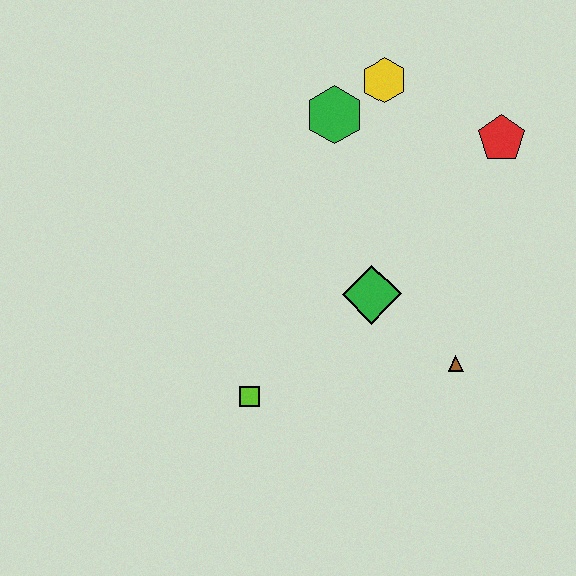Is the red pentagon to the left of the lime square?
No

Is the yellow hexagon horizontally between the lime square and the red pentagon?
Yes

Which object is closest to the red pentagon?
The yellow hexagon is closest to the red pentagon.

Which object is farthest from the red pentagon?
The lime square is farthest from the red pentagon.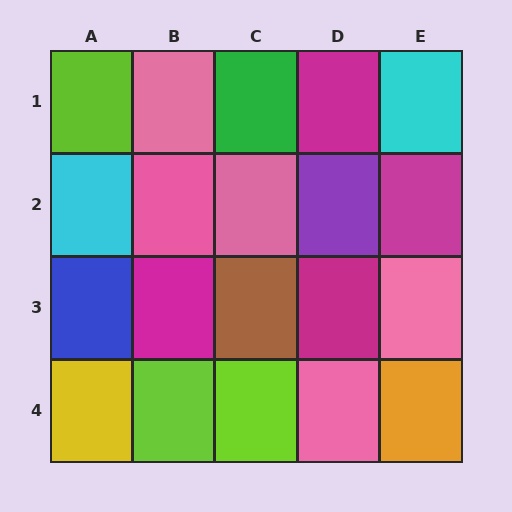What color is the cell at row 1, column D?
Magenta.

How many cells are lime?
3 cells are lime.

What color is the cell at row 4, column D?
Pink.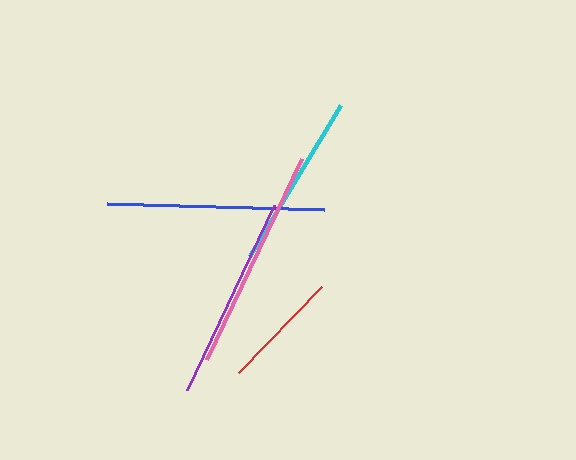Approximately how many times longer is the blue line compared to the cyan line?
The blue line is approximately 1.2 times the length of the cyan line.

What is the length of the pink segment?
The pink segment is approximately 222 pixels long.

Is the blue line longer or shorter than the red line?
The blue line is longer than the red line.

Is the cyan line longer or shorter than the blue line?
The blue line is longer than the cyan line.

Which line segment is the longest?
The pink line is the longest at approximately 222 pixels.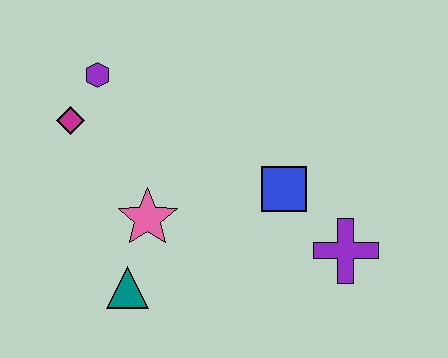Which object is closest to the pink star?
The teal triangle is closest to the pink star.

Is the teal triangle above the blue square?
No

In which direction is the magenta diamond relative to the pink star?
The magenta diamond is above the pink star.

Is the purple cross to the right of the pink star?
Yes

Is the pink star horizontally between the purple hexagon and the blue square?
Yes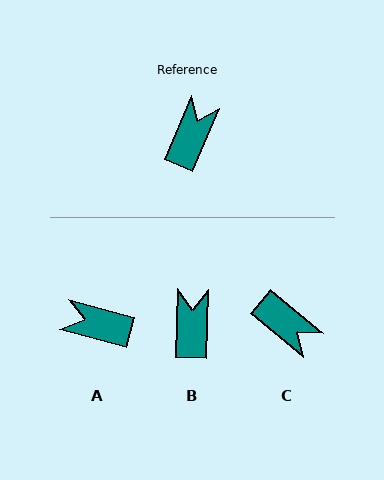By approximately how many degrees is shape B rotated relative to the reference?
Approximately 22 degrees counter-clockwise.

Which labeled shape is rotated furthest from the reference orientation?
C, about 106 degrees away.